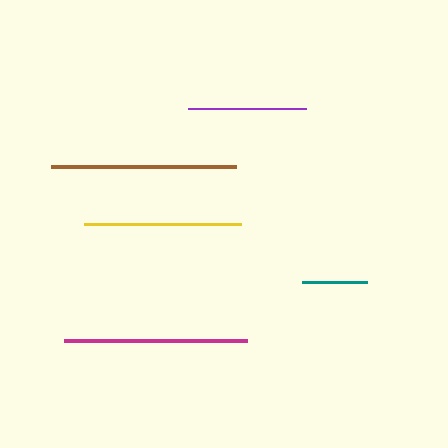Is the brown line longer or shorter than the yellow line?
The brown line is longer than the yellow line.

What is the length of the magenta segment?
The magenta segment is approximately 183 pixels long.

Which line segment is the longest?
The brown line is the longest at approximately 185 pixels.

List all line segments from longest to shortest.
From longest to shortest: brown, magenta, yellow, purple, teal.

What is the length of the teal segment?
The teal segment is approximately 65 pixels long.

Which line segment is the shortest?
The teal line is the shortest at approximately 65 pixels.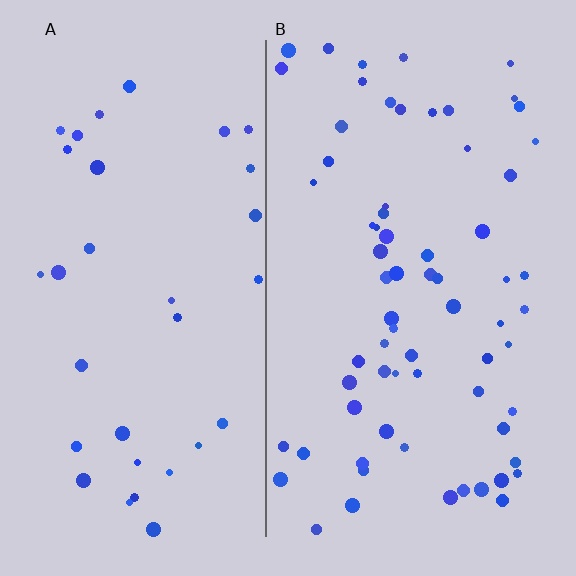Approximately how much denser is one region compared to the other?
Approximately 2.1× — region B over region A.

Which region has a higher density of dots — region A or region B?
B (the right).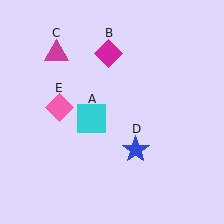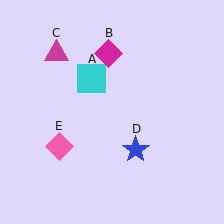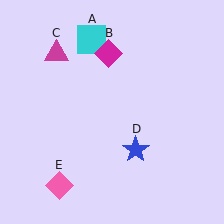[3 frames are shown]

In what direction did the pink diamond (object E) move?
The pink diamond (object E) moved down.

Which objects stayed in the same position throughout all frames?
Magenta diamond (object B) and magenta triangle (object C) and blue star (object D) remained stationary.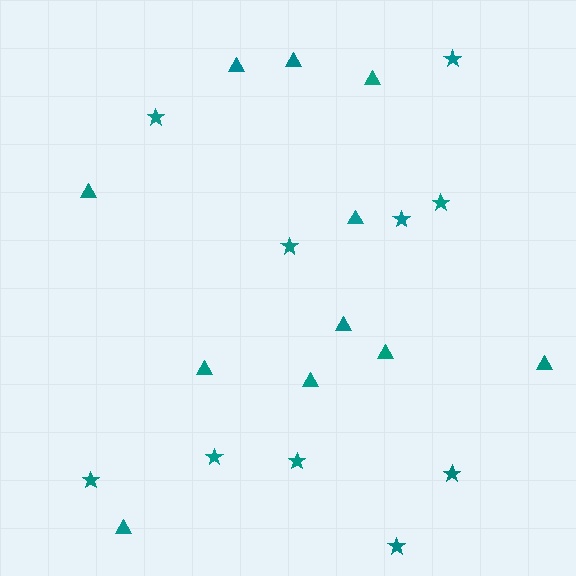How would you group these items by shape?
There are 2 groups: one group of triangles (11) and one group of stars (10).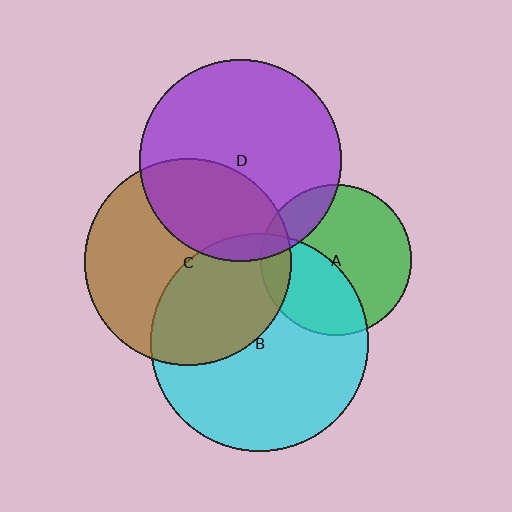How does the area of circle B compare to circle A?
Approximately 2.1 times.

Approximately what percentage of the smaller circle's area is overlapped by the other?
Approximately 35%.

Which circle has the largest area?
Circle B (cyan).